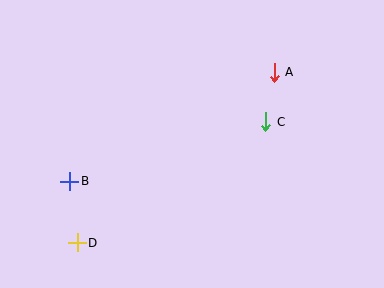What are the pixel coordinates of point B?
Point B is at (70, 181).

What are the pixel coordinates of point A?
Point A is at (274, 72).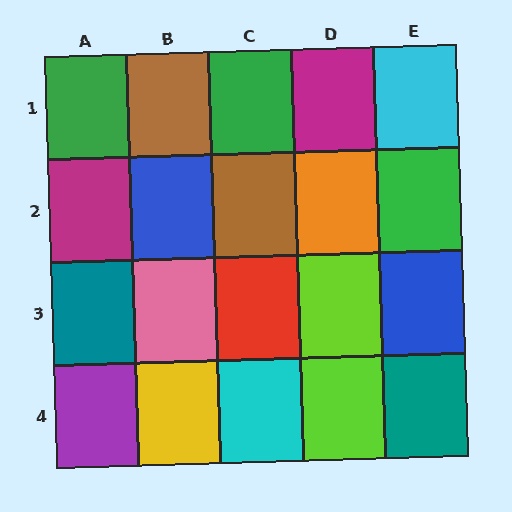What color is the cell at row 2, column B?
Blue.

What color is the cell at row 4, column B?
Yellow.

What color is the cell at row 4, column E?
Teal.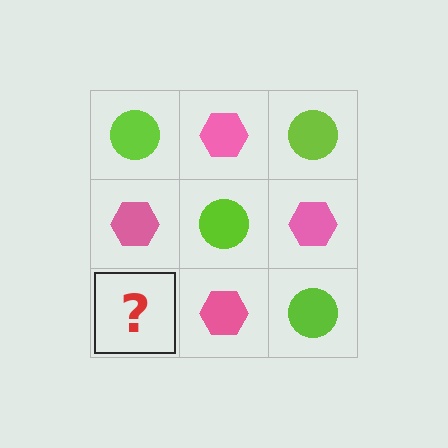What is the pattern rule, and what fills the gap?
The rule is that it alternates lime circle and pink hexagon in a checkerboard pattern. The gap should be filled with a lime circle.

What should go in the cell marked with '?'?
The missing cell should contain a lime circle.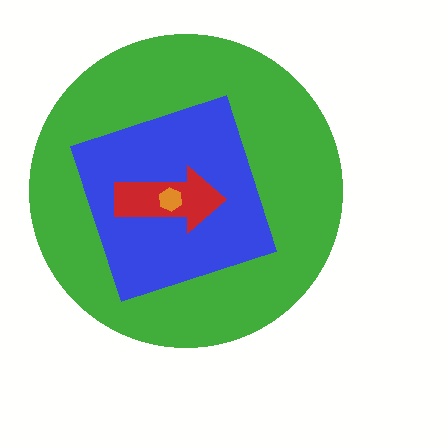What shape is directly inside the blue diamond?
The red arrow.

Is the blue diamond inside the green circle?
Yes.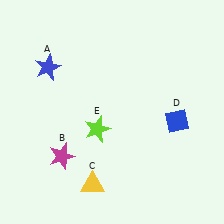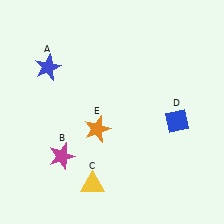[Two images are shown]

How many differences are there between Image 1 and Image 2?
There is 1 difference between the two images.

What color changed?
The star (E) changed from lime in Image 1 to orange in Image 2.